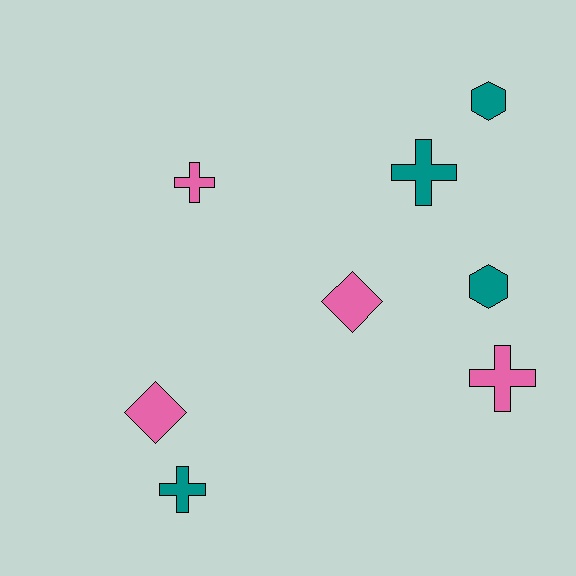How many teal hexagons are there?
There are 2 teal hexagons.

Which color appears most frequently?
Pink, with 4 objects.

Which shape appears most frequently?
Cross, with 4 objects.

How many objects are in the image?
There are 8 objects.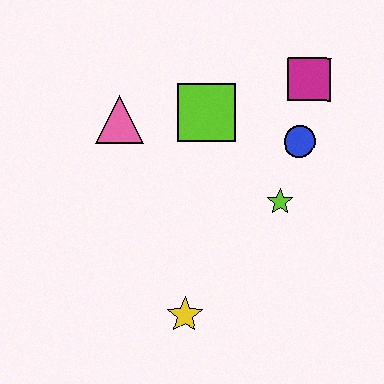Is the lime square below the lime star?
No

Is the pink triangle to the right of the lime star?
No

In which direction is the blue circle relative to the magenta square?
The blue circle is below the magenta square.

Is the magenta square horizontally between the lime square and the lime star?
No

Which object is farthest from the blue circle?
The yellow star is farthest from the blue circle.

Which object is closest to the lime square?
The pink triangle is closest to the lime square.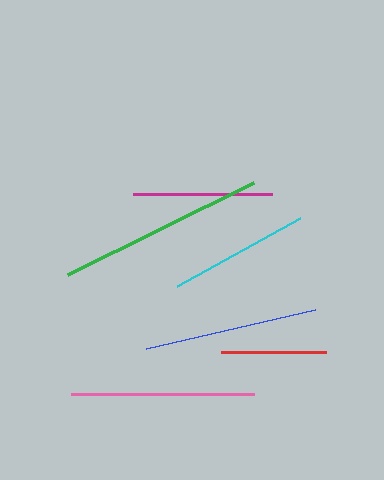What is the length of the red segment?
The red segment is approximately 106 pixels long.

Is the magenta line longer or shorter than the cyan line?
The cyan line is longer than the magenta line.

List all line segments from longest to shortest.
From longest to shortest: green, pink, blue, cyan, magenta, red.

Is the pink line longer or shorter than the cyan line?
The pink line is longer than the cyan line.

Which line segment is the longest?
The green line is the longest at approximately 207 pixels.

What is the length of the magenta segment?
The magenta segment is approximately 139 pixels long.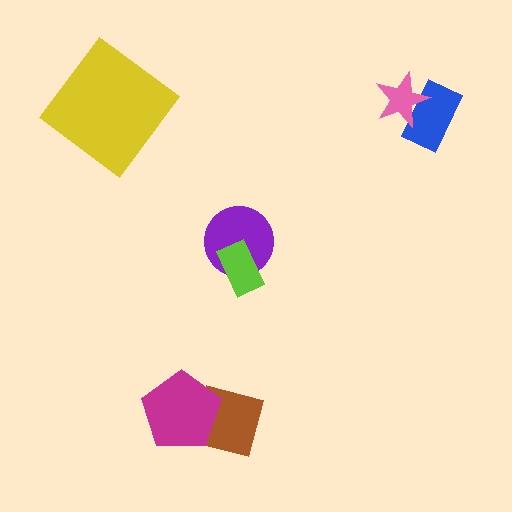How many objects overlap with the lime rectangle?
1 object overlaps with the lime rectangle.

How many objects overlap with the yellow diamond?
0 objects overlap with the yellow diamond.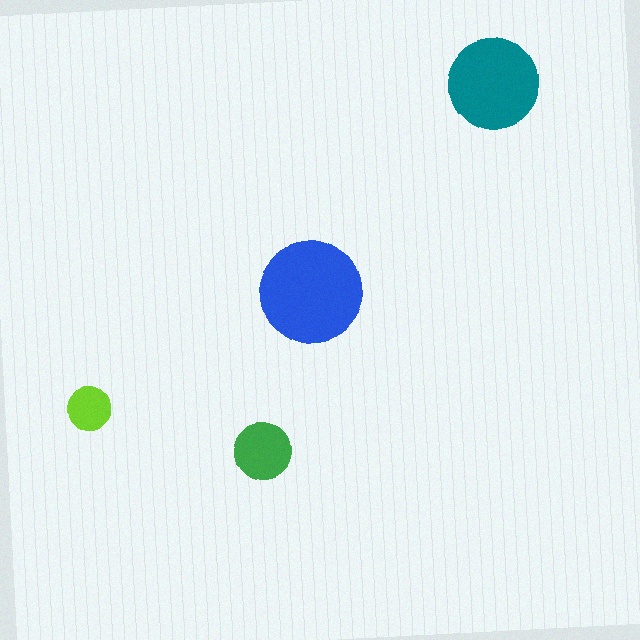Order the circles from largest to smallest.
the blue one, the teal one, the green one, the lime one.